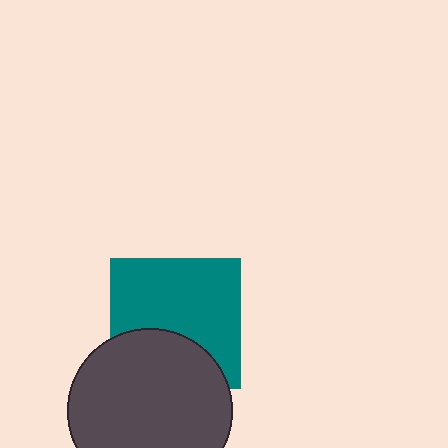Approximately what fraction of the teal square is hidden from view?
Roughly 34% of the teal square is hidden behind the dark gray circle.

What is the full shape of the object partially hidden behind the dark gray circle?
The partially hidden object is a teal square.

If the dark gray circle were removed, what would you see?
You would see the complete teal square.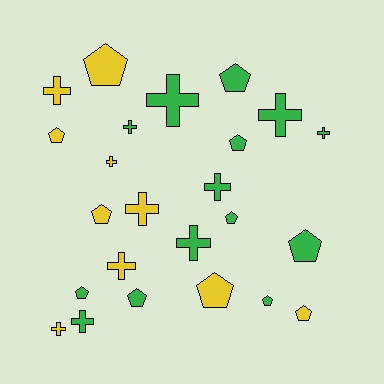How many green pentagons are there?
There are 7 green pentagons.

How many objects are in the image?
There are 24 objects.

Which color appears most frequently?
Green, with 14 objects.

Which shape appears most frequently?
Cross, with 12 objects.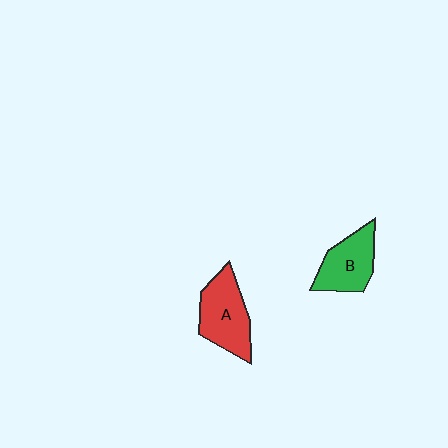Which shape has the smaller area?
Shape B (green).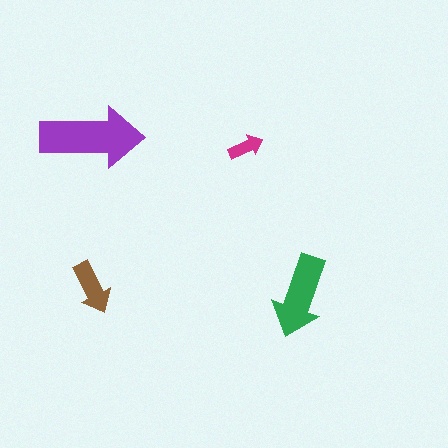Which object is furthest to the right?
The green arrow is rightmost.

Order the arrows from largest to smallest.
the purple one, the green one, the brown one, the magenta one.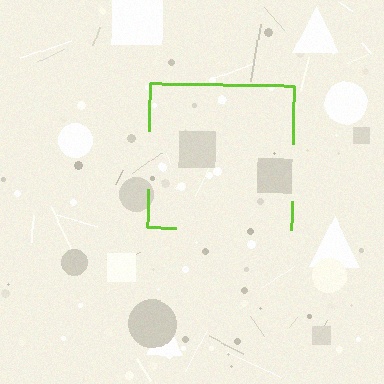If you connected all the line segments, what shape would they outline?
They would outline a square.